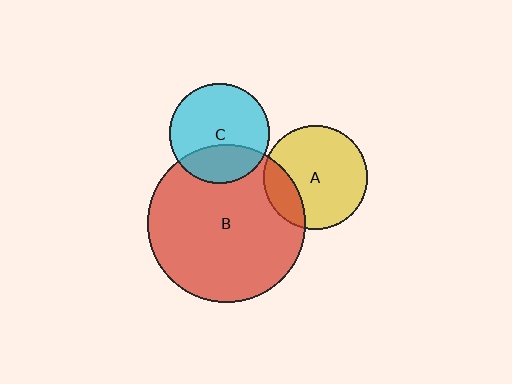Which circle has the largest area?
Circle B (red).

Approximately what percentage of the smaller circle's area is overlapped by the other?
Approximately 30%.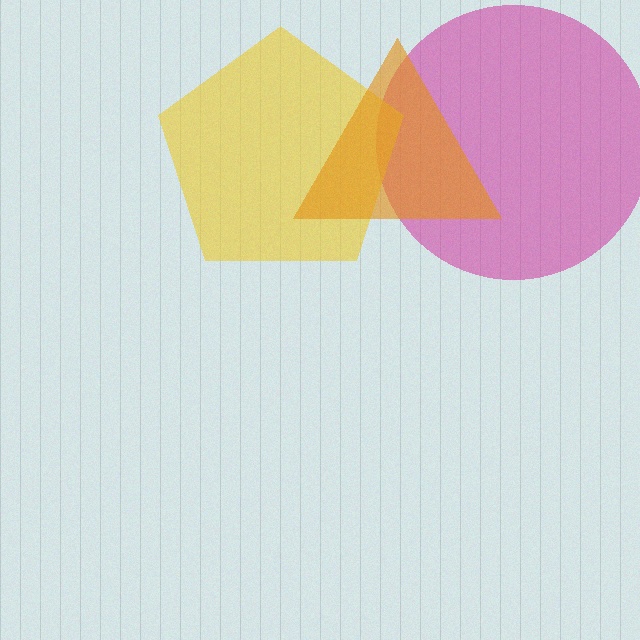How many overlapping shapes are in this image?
There are 3 overlapping shapes in the image.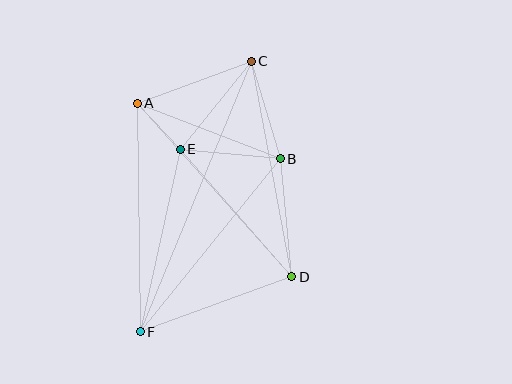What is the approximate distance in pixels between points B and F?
The distance between B and F is approximately 223 pixels.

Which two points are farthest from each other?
Points C and F are farthest from each other.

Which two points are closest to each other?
Points A and E are closest to each other.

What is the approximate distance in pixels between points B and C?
The distance between B and C is approximately 102 pixels.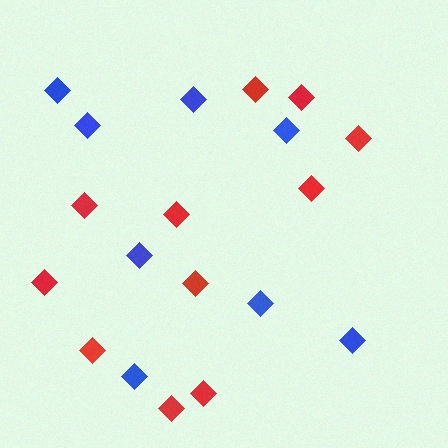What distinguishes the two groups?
There are 2 groups: one group of blue diamonds (8) and one group of red diamonds (11).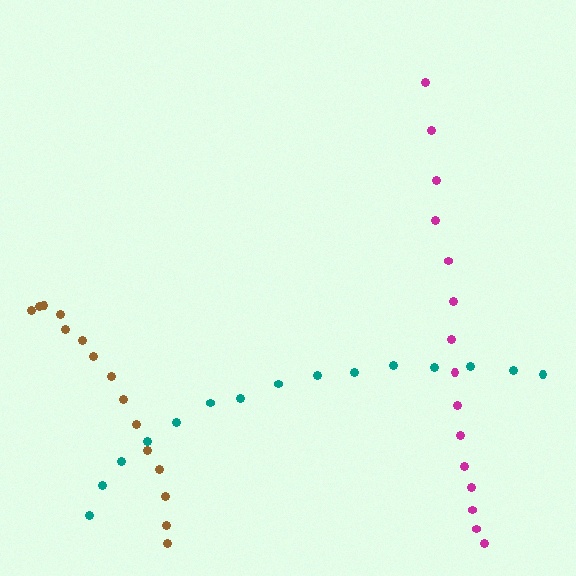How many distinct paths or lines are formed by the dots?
There are 3 distinct paths.